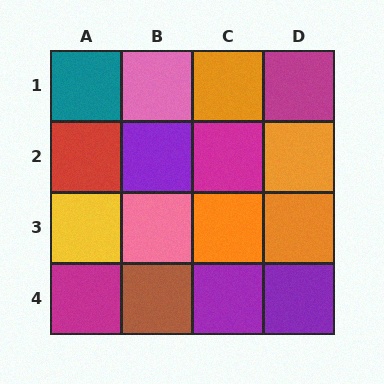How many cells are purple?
3 cells are purple.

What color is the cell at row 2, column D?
Orange.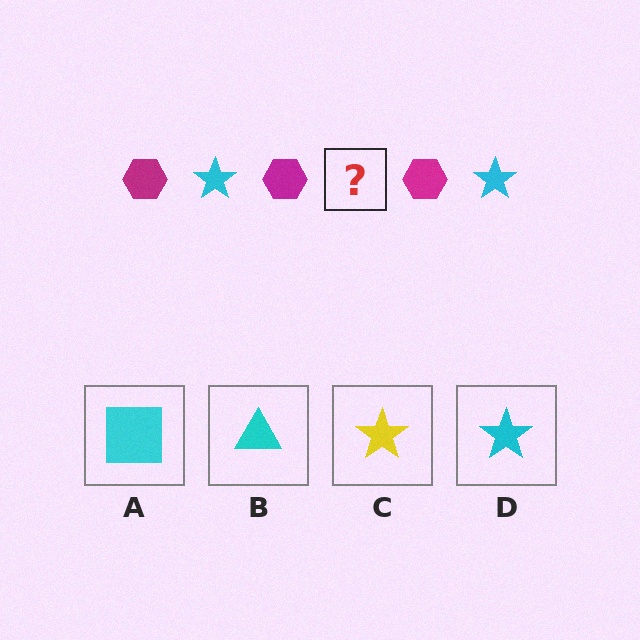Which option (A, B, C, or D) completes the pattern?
D.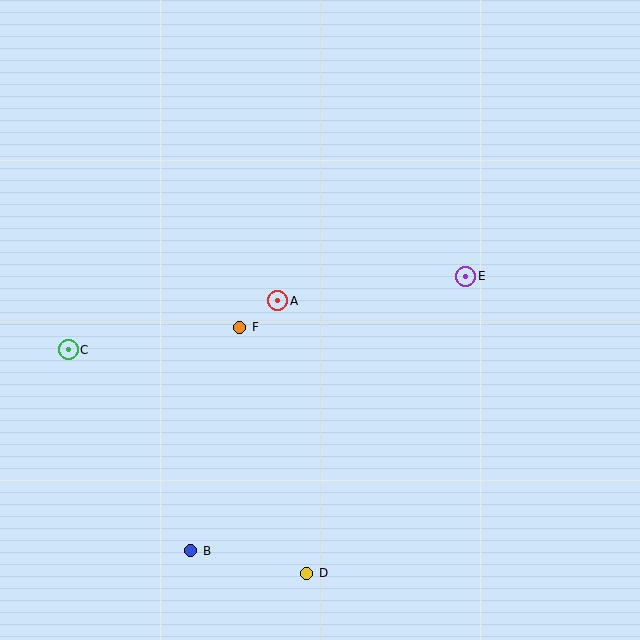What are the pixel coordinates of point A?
Point A is at (278, 301).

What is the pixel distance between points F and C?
The distance between F and C is 173 pixels.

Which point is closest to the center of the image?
Point A at (278, 301) is closest to the center.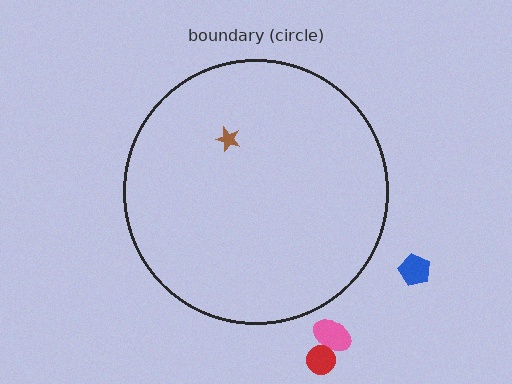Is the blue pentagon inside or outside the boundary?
Outside.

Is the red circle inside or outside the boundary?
Outside.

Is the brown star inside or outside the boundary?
Inside.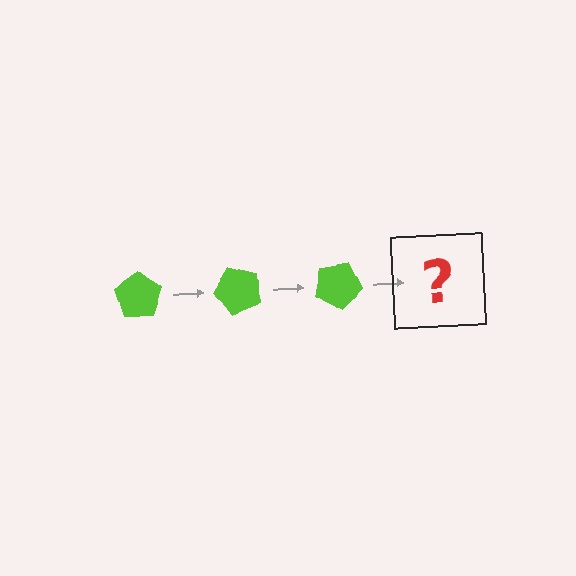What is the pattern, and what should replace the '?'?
The pattern is that the pentagon rotates 50 degrees each step. The '?' should be a lime pentagon rotated 150 degrees.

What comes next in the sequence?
The next element should be a lime pentagon rotated 150 degrees.